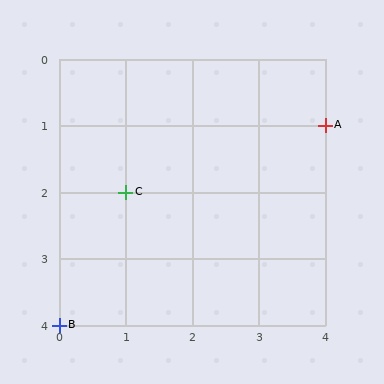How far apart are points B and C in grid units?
Points B and C are 1 column and 2 rows apart (about 2.2 grid units diagonally).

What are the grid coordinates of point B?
Point B is at grid coordinates (0, 4).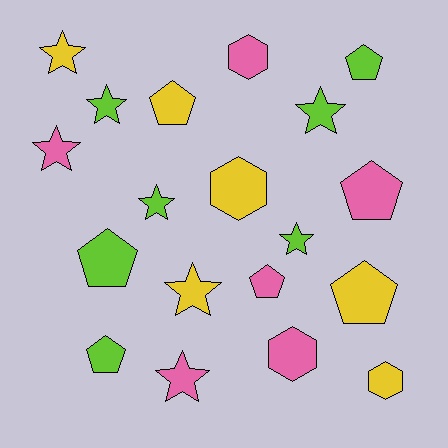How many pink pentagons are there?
There are 2 pink pentagons.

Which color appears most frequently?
Lime, with 7 objects.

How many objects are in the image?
There are 19 objects.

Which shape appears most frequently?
Star, with 8 objects.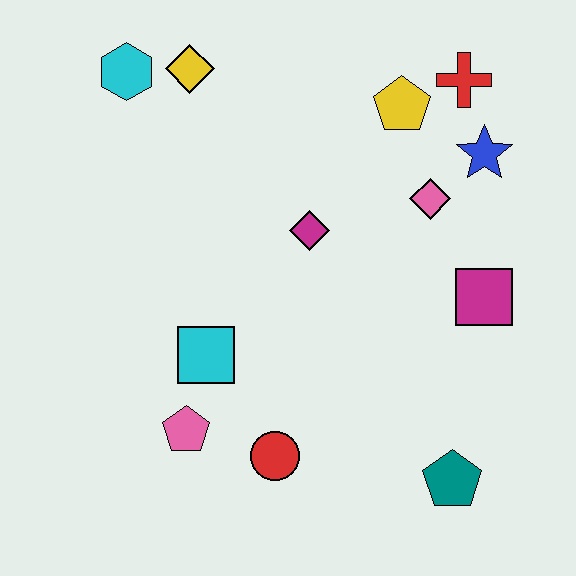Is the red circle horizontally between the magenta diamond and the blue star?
No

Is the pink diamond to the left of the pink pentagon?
No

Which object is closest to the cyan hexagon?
The yellow diamond is closest to the cyan hexagon.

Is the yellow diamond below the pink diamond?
No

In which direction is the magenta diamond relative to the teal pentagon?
The magenta diamond is above the teal pentagon.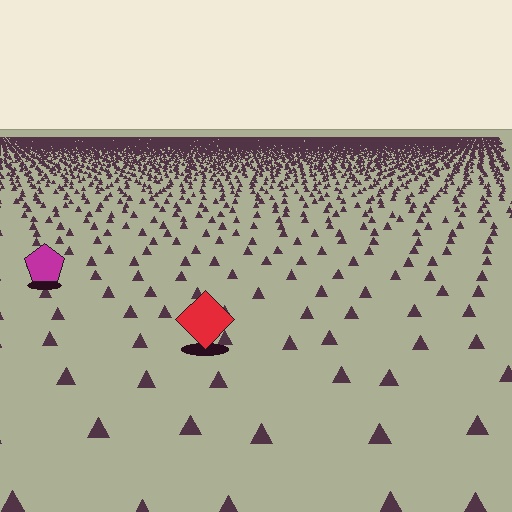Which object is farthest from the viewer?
The magenta pentagon is farthest from the viewer. It appears smaller and the ground texture around it is denser.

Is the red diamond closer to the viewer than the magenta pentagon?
Yes. The red diamond is closer — you can tell from the texture gradient: the ground texture is coarser near it.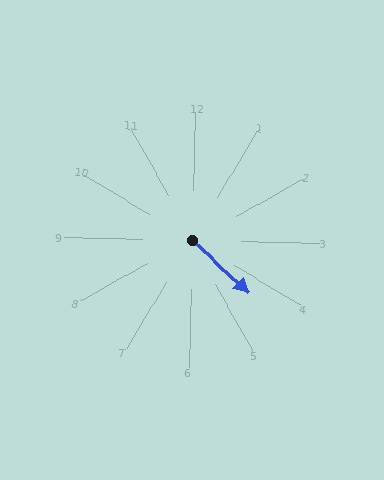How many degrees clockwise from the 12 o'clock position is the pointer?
Approximately 132 degrees.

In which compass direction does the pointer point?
Southeast.